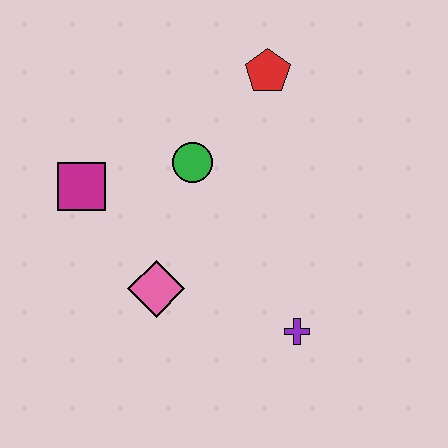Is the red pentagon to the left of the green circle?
No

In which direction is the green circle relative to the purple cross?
The green circle is above the purple cross.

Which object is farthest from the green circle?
The purple cross is farthest from the green circle.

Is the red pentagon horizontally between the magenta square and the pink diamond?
No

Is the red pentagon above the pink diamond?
Yes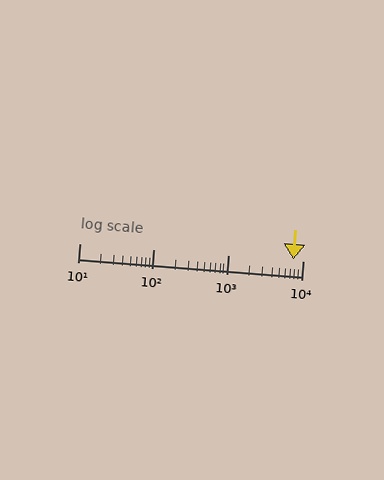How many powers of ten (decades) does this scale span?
The scale spans 3 decades, from 10 to 10000.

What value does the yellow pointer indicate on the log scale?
The pointer indicates approximately 7400.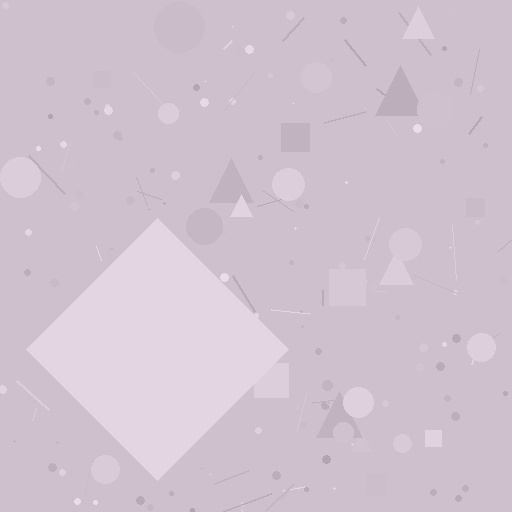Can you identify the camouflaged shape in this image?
The camouflaged shape is a diamond.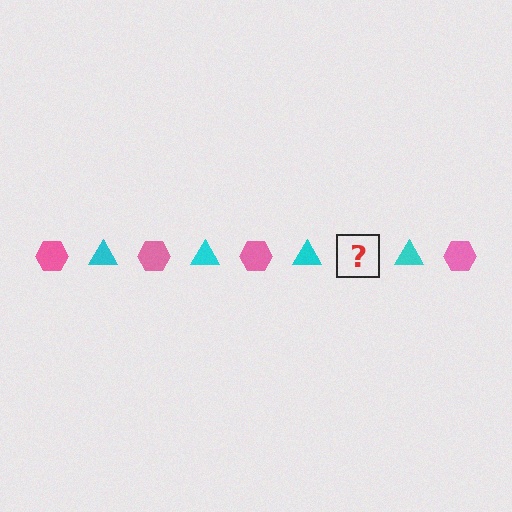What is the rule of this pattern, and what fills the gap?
The rule is that the pattern alternates between pink hexagon and cyan triangle. The gap should be filled with a pink hexagon.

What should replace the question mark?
The question mark should be replaced with a pink hexagon.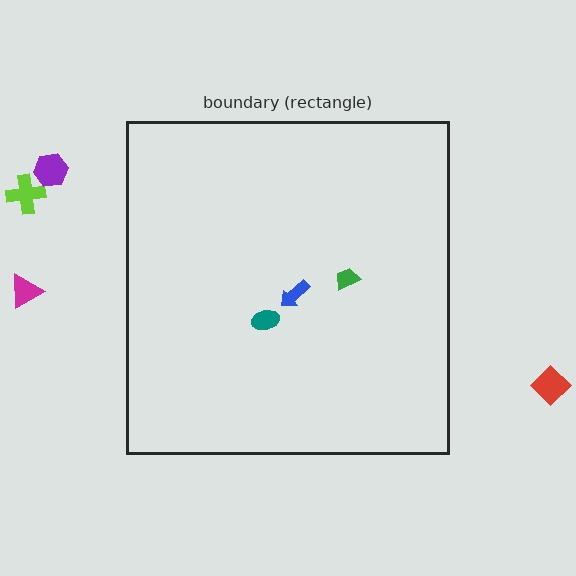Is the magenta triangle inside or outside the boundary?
Outside.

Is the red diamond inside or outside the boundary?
Outside.